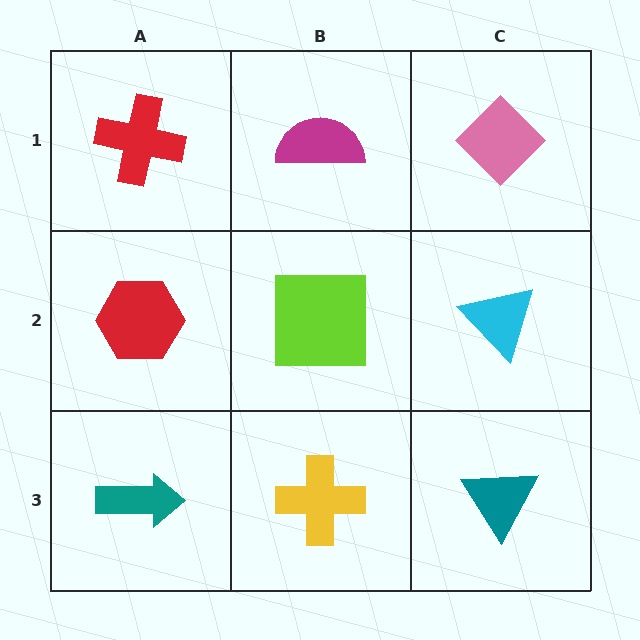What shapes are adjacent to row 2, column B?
A magenta semicircle (row 1, column B), a yellow cross (row 3, column B), a red hexagon (row 2, column A), a cyan triangle (row 2, column C).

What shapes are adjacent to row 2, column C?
A pink diamond (row 1, column C), a teal triangle (row 3, column C), a lime square (row 2, column B).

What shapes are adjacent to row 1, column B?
A lime square (row 2, column B), a red cross (row 1, column A), a pink diamond (row 1, column C).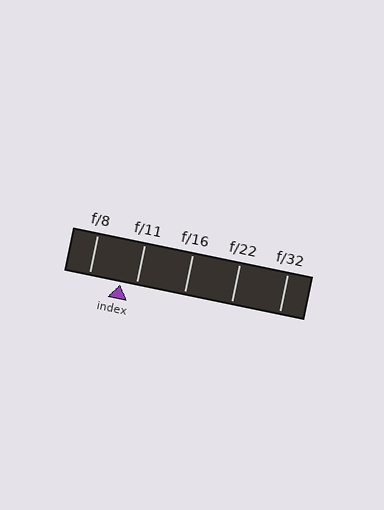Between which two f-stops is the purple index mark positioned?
The index mark is between f/8 and f/11.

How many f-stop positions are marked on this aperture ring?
There are 5 f-stop positions marked.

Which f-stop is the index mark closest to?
The index mark is closest to f/11.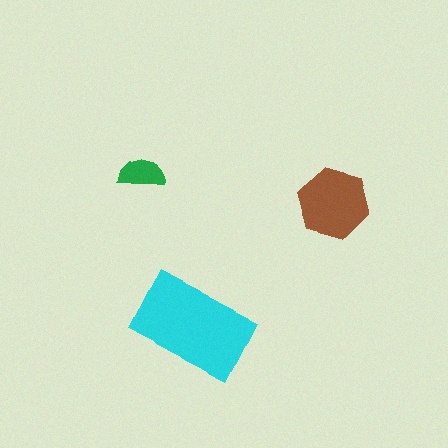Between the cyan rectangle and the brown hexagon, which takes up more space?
The cyan rectangle.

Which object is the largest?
The cyan rectangle.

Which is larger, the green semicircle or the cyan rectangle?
The cyan rectangle.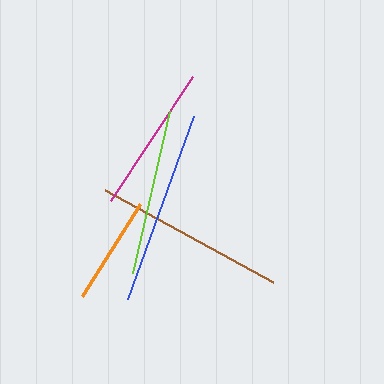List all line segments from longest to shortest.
From longest to shortest: blue, brown, lime, magenta, orange.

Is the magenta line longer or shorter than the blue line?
The blue line is longer than the magenta line.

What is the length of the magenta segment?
The magenta segment is approximately 148 pixels long.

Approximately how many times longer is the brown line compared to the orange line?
The brown line is approximately 1.8 times the length of the orange line.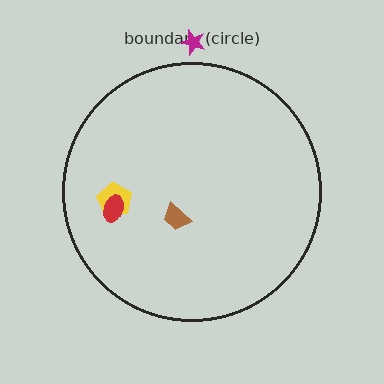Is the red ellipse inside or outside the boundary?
Inside.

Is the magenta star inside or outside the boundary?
Outside.